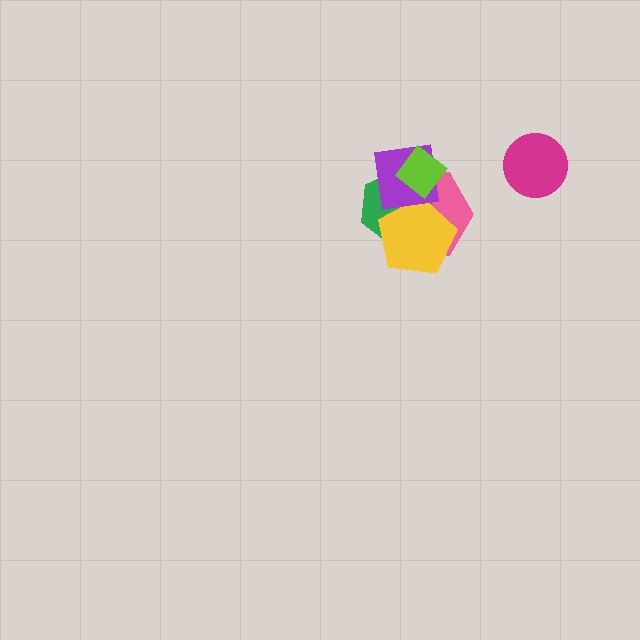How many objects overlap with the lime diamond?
3 objects overlap with the lime diamond.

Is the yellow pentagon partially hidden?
Yes, it is partially covered by another shape.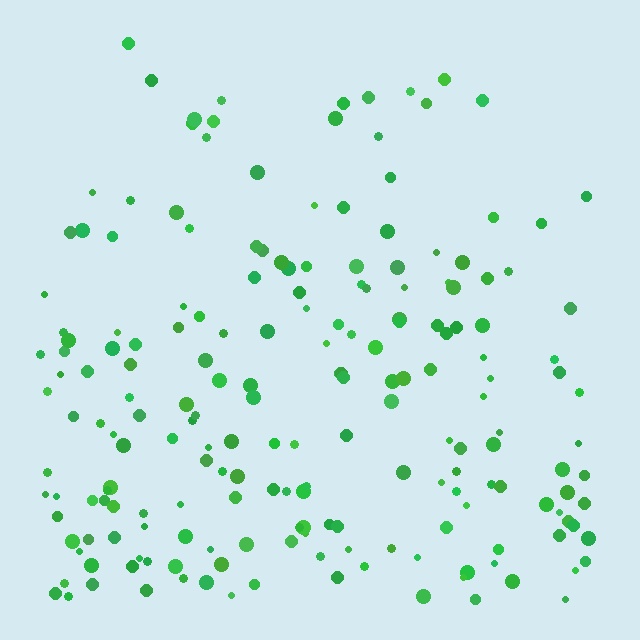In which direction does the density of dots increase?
From top to bottom, with the bottom side densest.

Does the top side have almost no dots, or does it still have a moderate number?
Still a moderate number, just noticeably fewer than the bottom.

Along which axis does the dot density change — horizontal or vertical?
Vertical.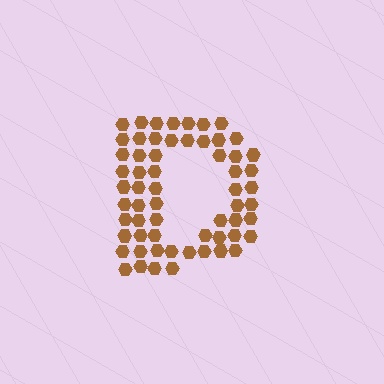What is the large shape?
The large shape is the letter D.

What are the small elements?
The small elements are hexagons.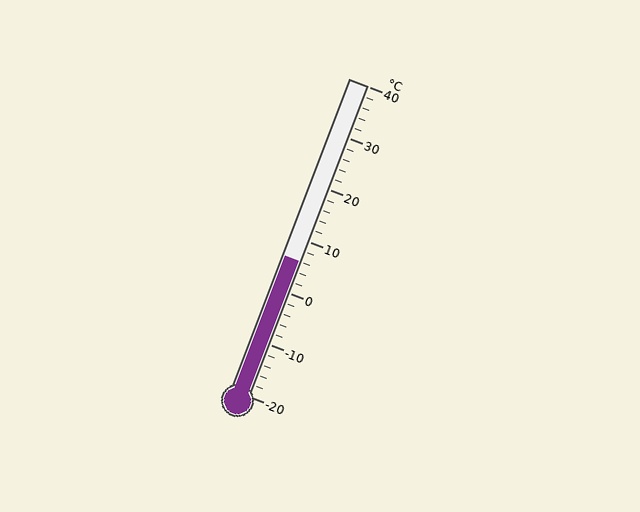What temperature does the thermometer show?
The thermometer shows approximately 6°C.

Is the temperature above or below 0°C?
The temperature is above 0°C.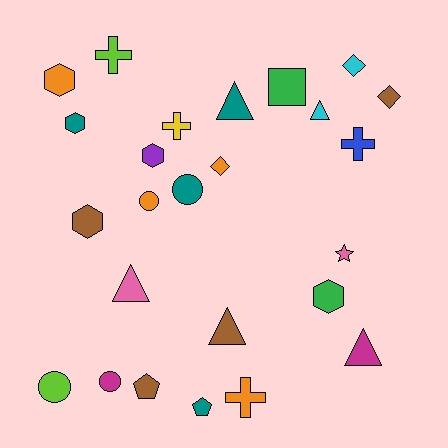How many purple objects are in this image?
There is 1 purple object.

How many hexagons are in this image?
There are 5 hexagons.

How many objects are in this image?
There are 25 objects.